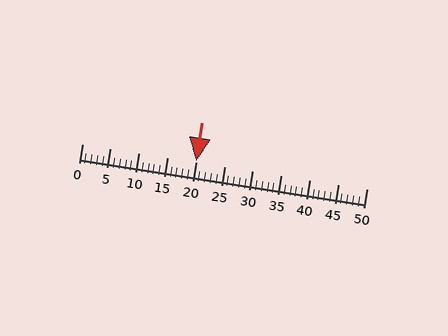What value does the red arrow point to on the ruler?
The red arrow points to approximately 20.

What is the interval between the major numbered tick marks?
The major tick marks are spaced 5 units apart.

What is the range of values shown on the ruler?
The ruler shows values from 0 to 50.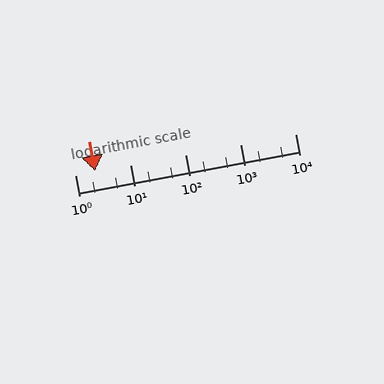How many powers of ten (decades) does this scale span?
The scale spans 4 decades, from 1 to 10000.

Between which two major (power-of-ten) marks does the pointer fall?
The pointer is between 1 and 10.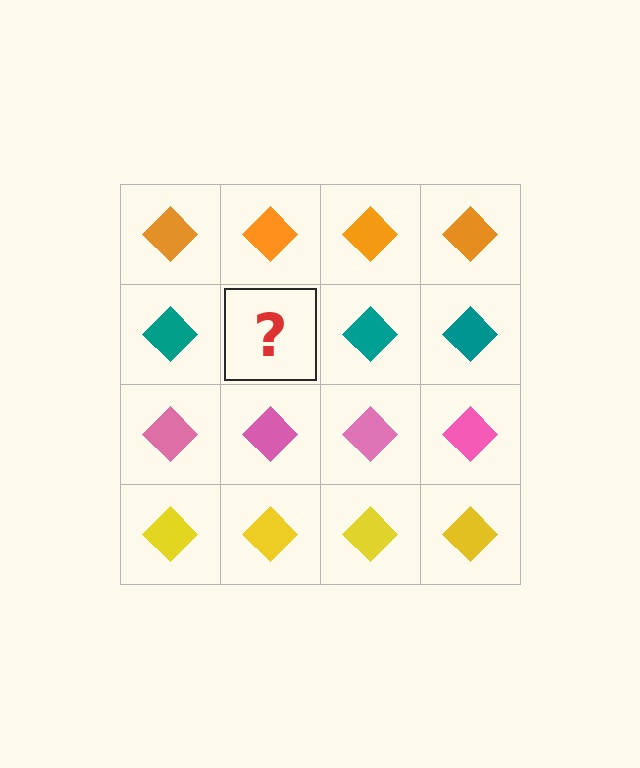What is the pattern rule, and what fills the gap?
The rule is that each row has a consistent color. The gap should be filled with a teal diamond.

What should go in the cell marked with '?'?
The missing cell should contain a teal diamond.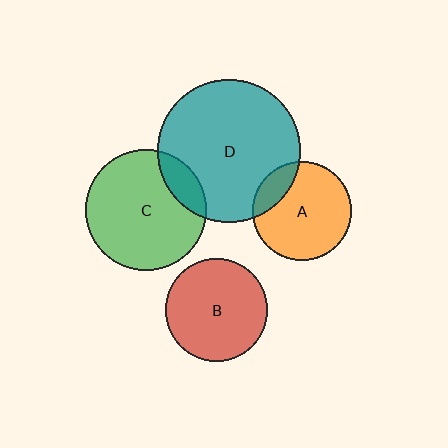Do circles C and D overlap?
Yes.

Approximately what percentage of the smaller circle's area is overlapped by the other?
Approximately 15%.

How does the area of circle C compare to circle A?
Approximately 1.5 times.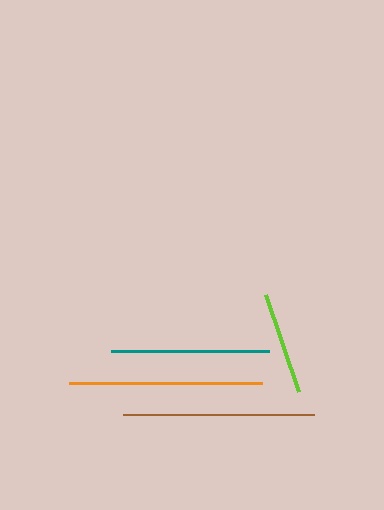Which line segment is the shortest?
The lime line is the shortest at approximately 102 pixels.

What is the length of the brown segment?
The brown segment is approximately 192 pixels long.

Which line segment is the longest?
The orange line is the longest at approximately 193 pixels.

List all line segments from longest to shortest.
From longest to shortest: orange, brown, teal, lime.